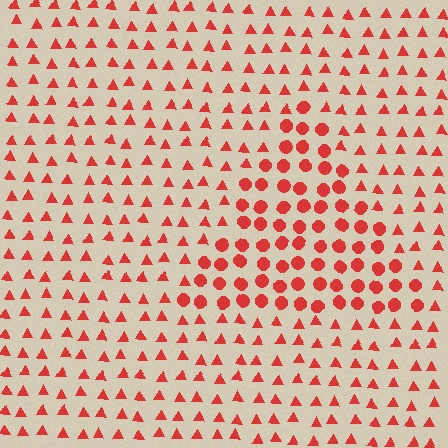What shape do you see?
I see a triangle.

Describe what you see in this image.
The image is filled with small red elements arranged in a uniform grid. A triangle-shaped region contains circles, while the surrounding area contains triangles. The boundary is defined purely by the change in element shape.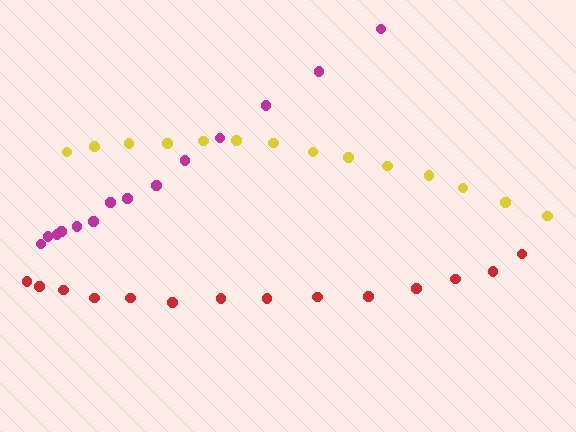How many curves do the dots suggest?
There are 3 distinct paths.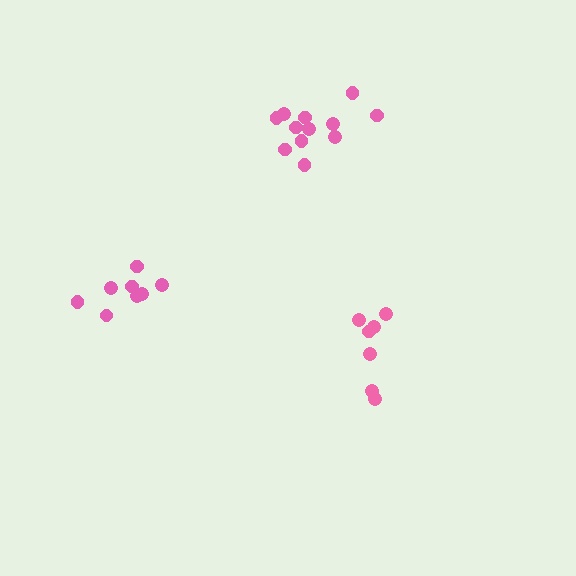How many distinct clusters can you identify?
There are 3 distinct clusters.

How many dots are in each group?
Group 1: 8 dots, Group 2: 7 dots, Group 3: 12 dots (27 total).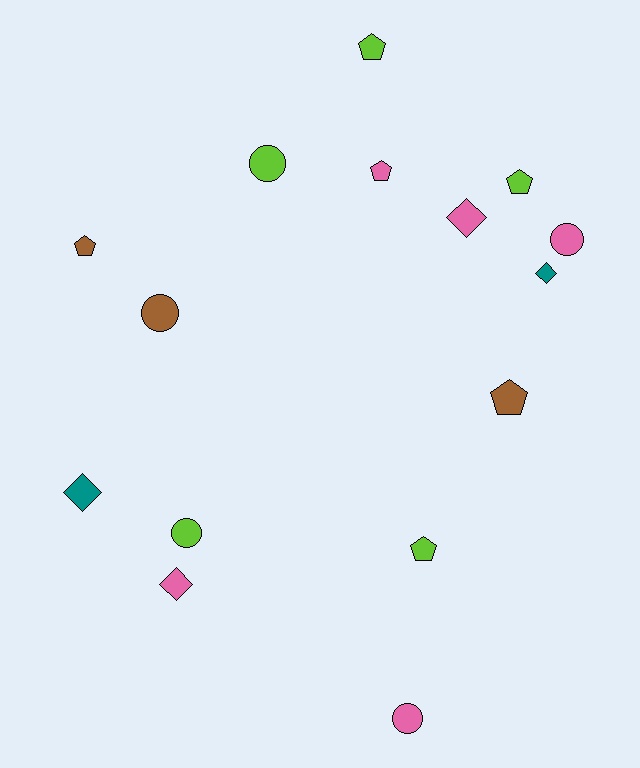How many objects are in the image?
There are 15 objects.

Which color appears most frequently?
Pink, with 5 objects.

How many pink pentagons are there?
There is 1 pink pentagon.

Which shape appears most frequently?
Pentagon, with 6 objects.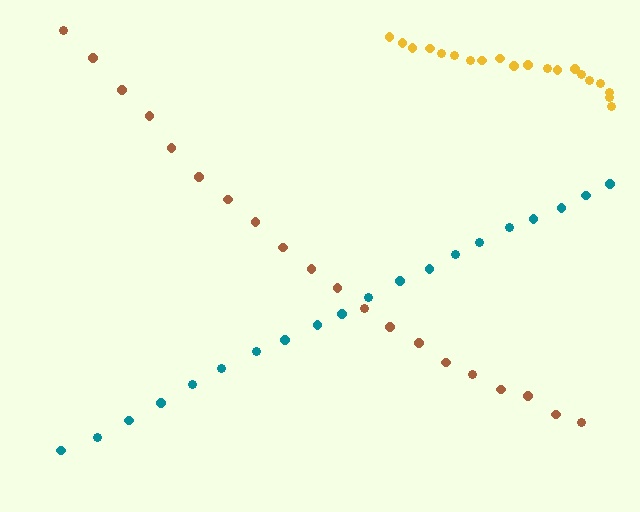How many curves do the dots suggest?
There are 3 distinct paths.